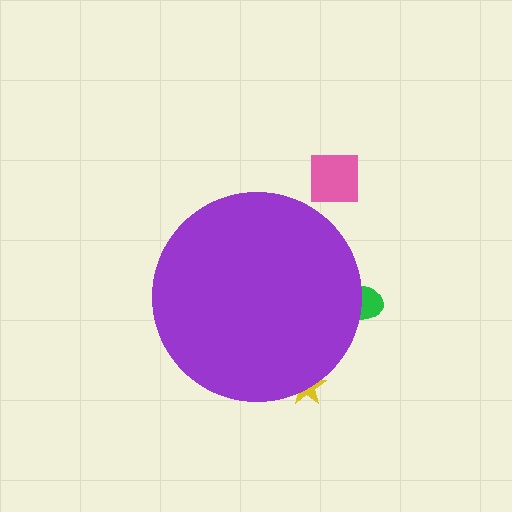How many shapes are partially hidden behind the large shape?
2 shapes are partially hidden.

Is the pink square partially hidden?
No, the pink square is fully visible.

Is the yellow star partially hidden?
Yes, the yellow star is partially hidden behind the purple circle.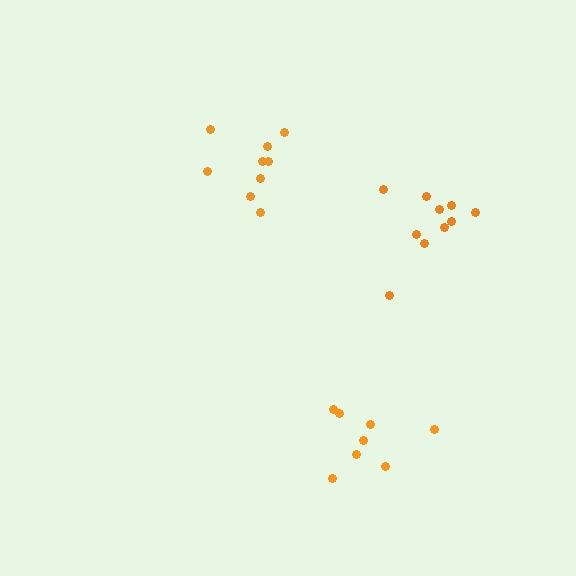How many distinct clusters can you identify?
There are 3 distinct clusters.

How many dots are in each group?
Group 1: 8 dots, Group 2: 9 dots, Group 3: 10 dots (27 total).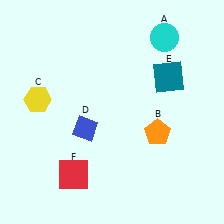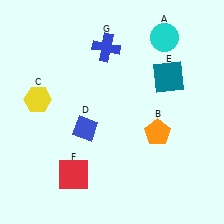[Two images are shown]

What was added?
A blue cross (G) was added in Image 2.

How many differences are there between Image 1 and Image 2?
There is 1 difference between the two images.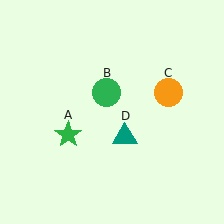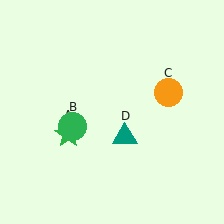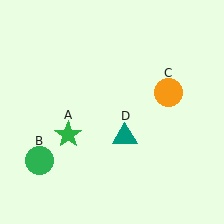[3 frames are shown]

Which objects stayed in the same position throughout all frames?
Green star (object A) and orange circle (object C) and teal triangle (object D) remained stationary.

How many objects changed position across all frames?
1 object changed position: green circle (object B).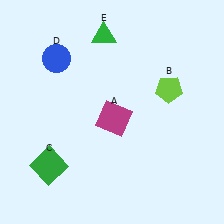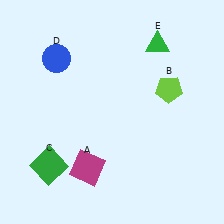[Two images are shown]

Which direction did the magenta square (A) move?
The magenta square (A) moved down.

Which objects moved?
The objects that moved are: the magenta square (A), the green triangle (E).